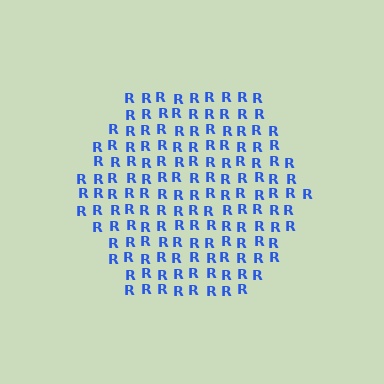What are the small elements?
The small elements are letter R's.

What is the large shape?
The large shape is a hexagon.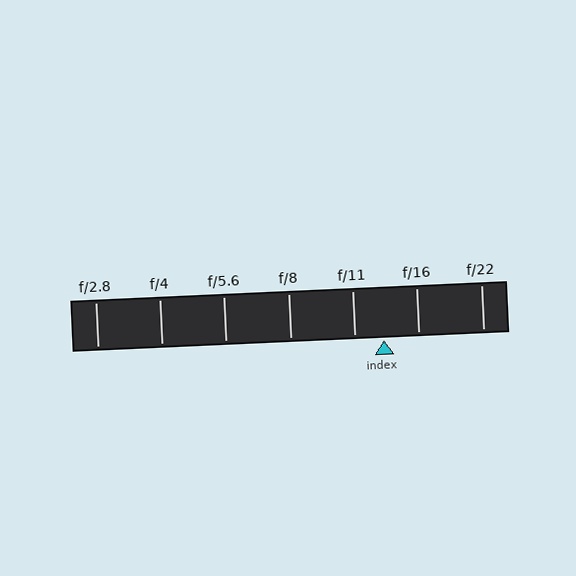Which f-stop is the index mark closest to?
The index mark is closest to f/11.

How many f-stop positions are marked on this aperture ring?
There are 7 f-stop positions marked.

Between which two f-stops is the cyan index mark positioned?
The index mark is between f/11 and f/16.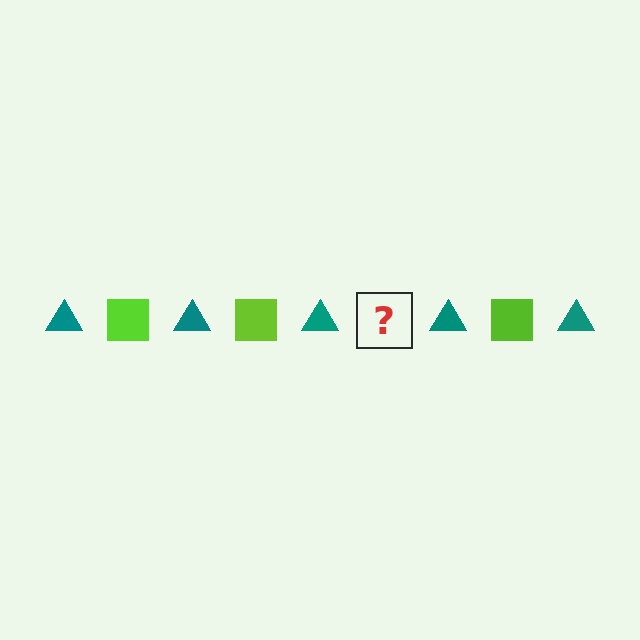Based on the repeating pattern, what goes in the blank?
The blank should be a lime square.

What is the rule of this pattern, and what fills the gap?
The rule is that the pattern alternates between teal triangle and lime square. The gap should be filled with a lime square.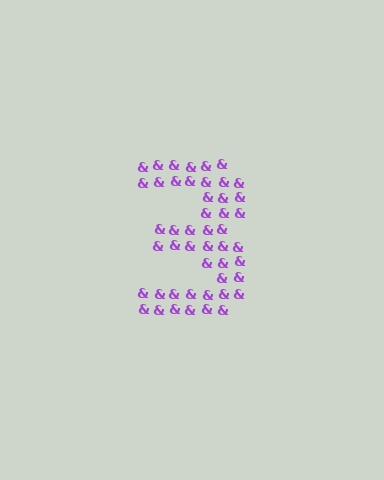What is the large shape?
The large shape is the digit 3.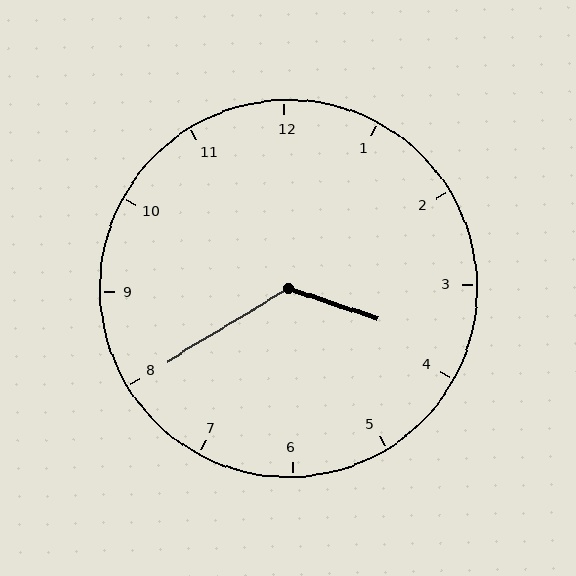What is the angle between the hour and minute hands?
Approximately 130 degrees.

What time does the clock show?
3:40.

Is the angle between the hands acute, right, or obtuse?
It is obtuse.